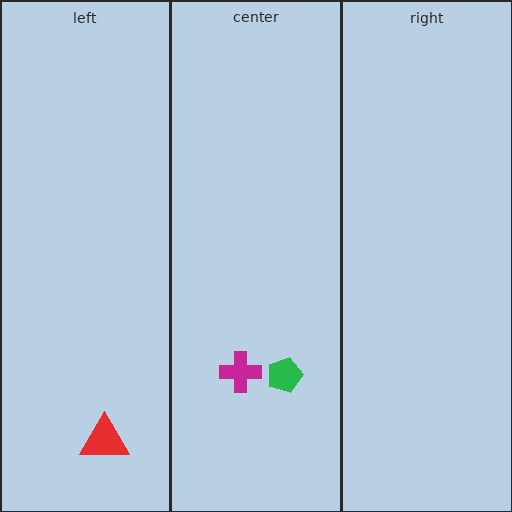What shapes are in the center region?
The green pentagon, the magenta cross.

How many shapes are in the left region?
1.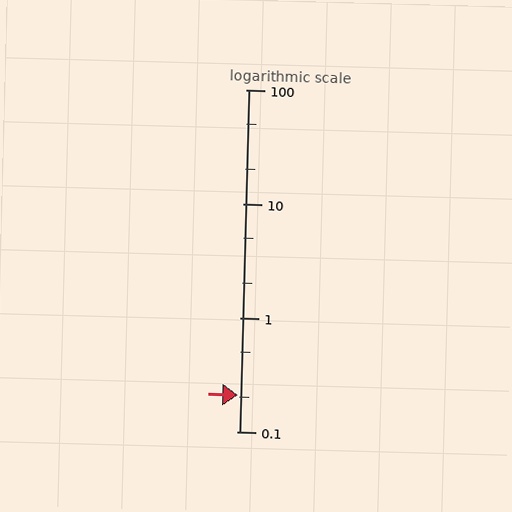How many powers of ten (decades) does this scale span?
The scale spans 3 decades, from 0.1 to 100.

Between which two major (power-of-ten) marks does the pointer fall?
The pointer is between 0.1 and 1.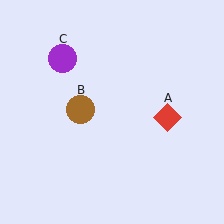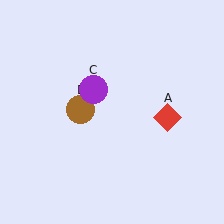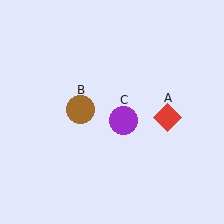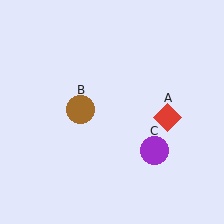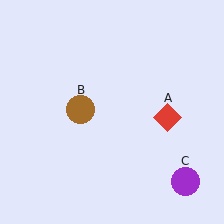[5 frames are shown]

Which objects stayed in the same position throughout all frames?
Red diamond (object A) and brown circle (object B) remained stationary.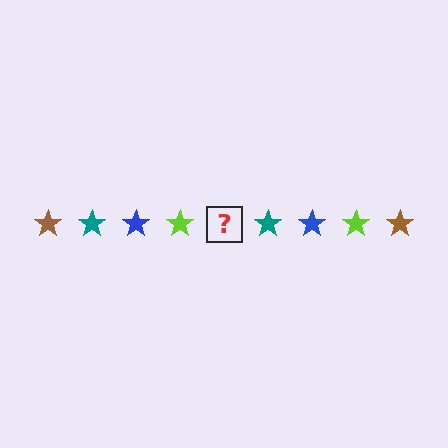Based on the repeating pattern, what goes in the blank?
The blank should be a brown star.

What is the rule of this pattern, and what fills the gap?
The rule is that the pattern cycles through brown, teal, blue, lime stars. The gap should be filled with a brown star.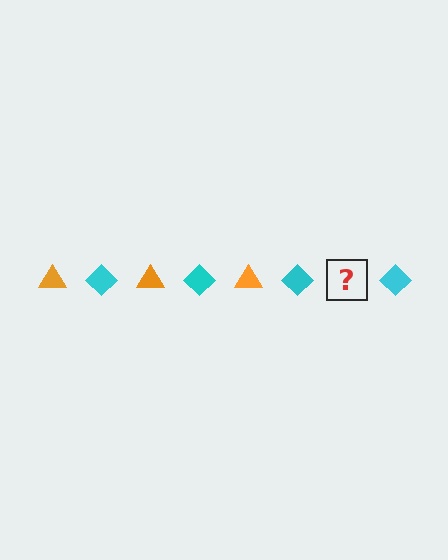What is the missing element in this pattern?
The missing element is an orange triangle.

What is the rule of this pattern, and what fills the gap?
The rule is that the pattern alternates between orange triangle and cyan diamond. The gap should be filled with an orange triangle.